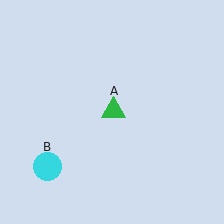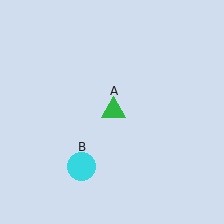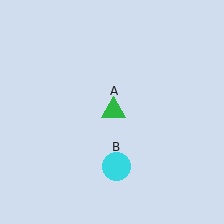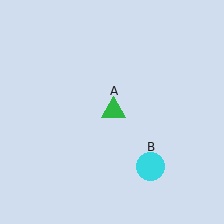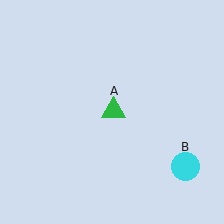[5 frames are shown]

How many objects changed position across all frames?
1 object changed position: cyan circle (object B).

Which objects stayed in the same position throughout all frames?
Green triangle (object A) remained stationary.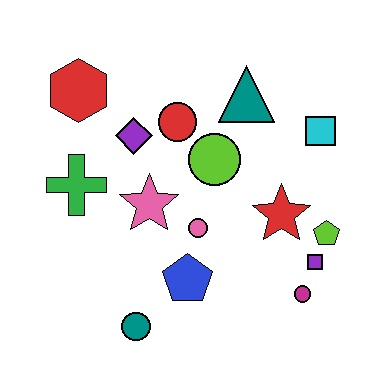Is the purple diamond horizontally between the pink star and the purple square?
No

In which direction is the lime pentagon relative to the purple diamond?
The lime pentagon is to the right of the purple diamond.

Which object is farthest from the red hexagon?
The magenta circle is farthest from the red hexagon.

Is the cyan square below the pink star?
No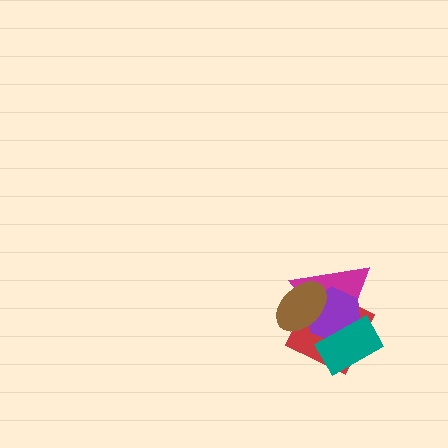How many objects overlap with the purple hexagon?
4 objects overlap with the purple hexagon.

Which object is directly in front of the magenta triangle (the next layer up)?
The red square is directly in front of the magenta triangle.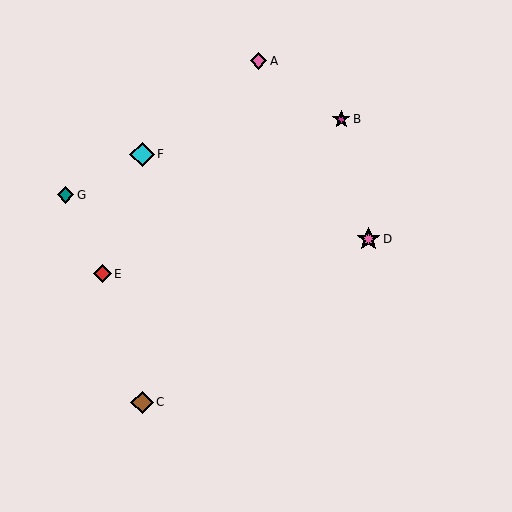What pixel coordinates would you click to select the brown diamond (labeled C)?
Click at (142, 402) to select the brown diamond C.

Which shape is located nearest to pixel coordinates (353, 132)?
The magenta star (labeled B) at (341, 119) is nearest to that location.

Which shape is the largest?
The cyan diamond (labeled F) is the largest.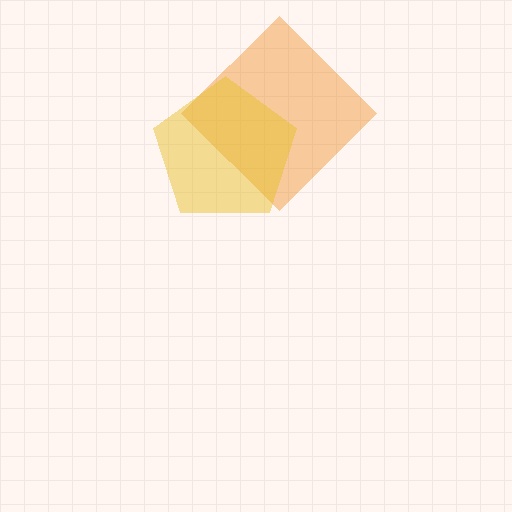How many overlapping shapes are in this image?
There are 2 overlapping shapes in the image.